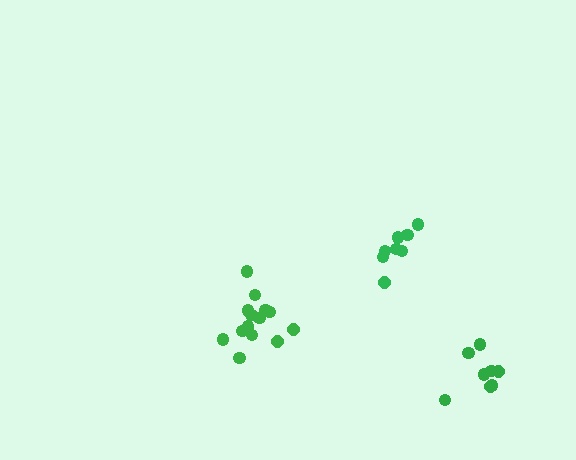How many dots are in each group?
Group 1: 8 dots, Group 2: 14 dots, Group 3: 8 dots (30 total).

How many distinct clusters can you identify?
There are 3 distinct clusters.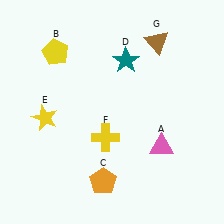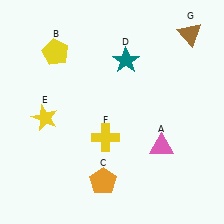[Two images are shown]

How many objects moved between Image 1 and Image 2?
1 object moved between the two images.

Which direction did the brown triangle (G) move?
The brown triangle (G) moved right.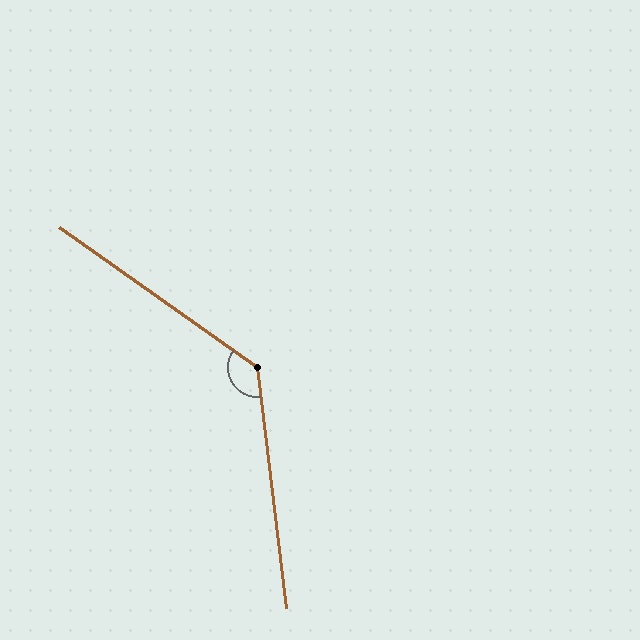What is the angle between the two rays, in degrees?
Approximately 132 degrees.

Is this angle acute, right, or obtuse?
It is obtuse.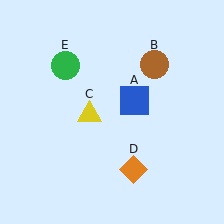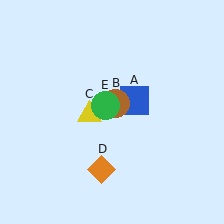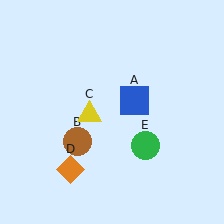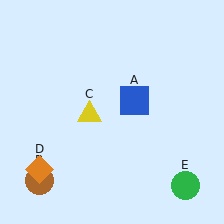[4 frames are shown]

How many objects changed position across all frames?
3 objects changed position: brown circle (object B), orange diamond (object D), green circle (object E).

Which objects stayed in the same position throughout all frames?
Blue square (object A) and yellow triangle (object C) remained stationary.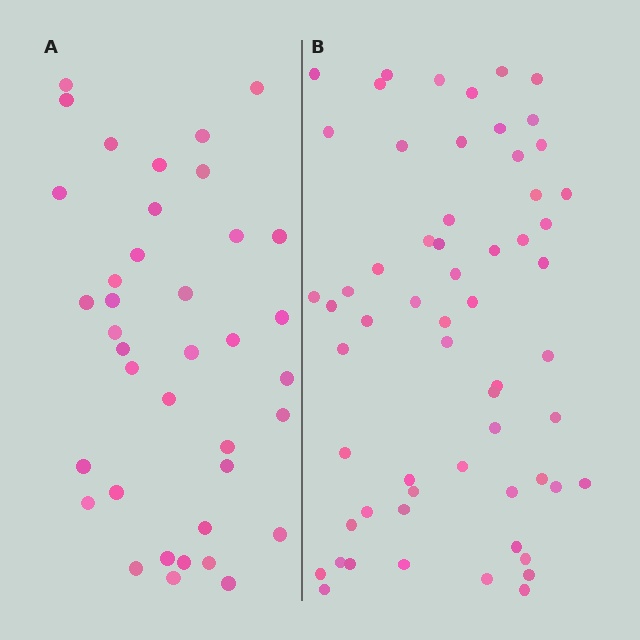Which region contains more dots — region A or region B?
Region B (the right region) has more dots.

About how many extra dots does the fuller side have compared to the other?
Region B has approximately 20 more dots than region A.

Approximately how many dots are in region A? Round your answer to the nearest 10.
About 40 dots. (The exact count is 38, which rounds to 40.)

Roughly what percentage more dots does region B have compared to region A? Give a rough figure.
About 60% more.